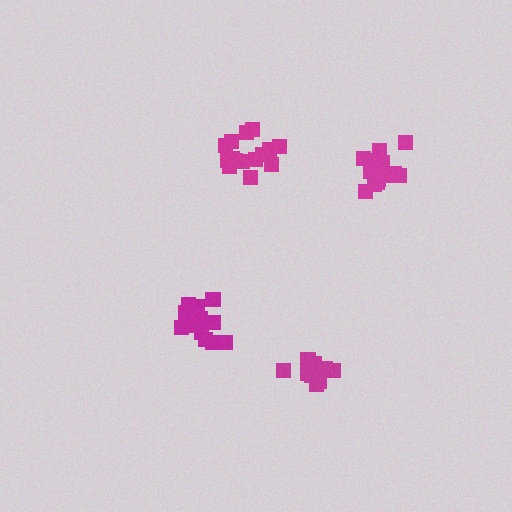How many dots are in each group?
Group 1: 16 dots, Group 2: 15 dots, Group 3: 17 dots, Group 4: 11 dots (59 total).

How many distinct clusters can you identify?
There are 4 distinct clusters.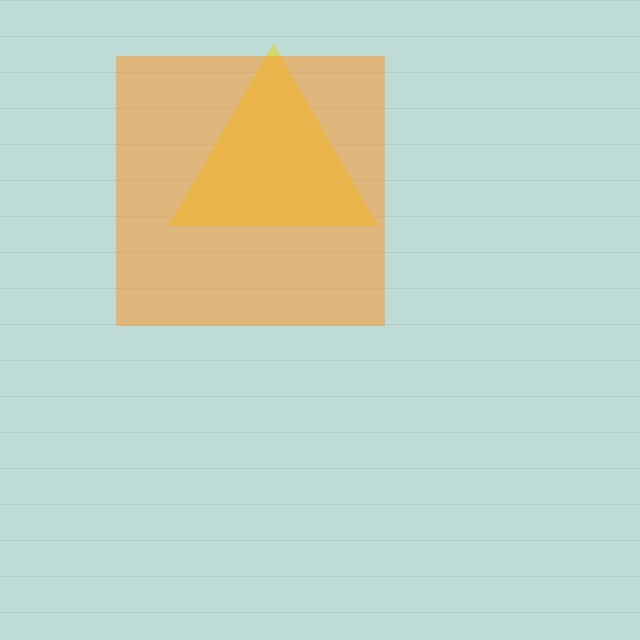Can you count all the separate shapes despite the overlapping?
Yes, there are 2 separate shapes.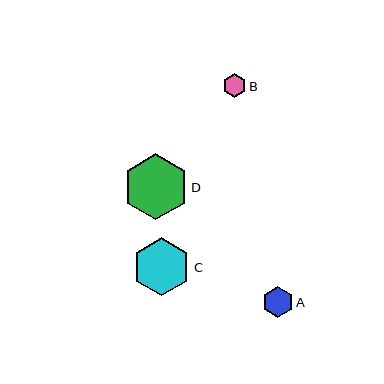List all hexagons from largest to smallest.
From largest to smallest: D, C, A, B.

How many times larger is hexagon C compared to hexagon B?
Hexagon C is approximately 2.4 times the size of hexagon B.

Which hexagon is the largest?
Hexagon D is the largest with a size of approximately 66 pixels.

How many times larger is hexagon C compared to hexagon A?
Hexagon C is approximately 1.9 times the size of hexagon A.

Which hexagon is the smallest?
Hexagon B is the smallest with a size of approximately 24 pixels.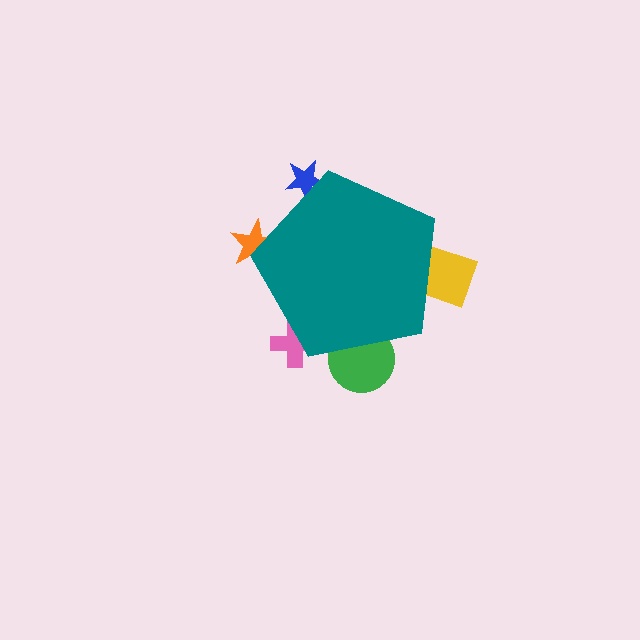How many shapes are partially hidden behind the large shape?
5 shapes are partially hidden.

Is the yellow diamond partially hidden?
Yes, the yellow diamond is partially hidden behind the teal pentagon.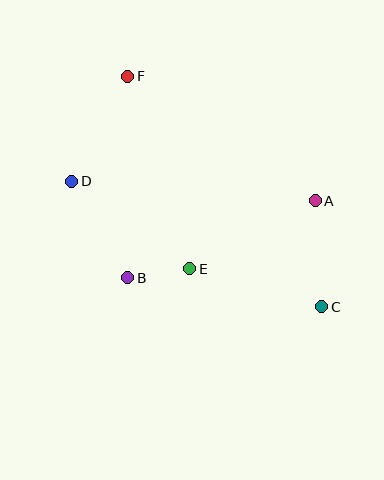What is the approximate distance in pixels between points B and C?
The distance between B and C is approximately 196 pixels.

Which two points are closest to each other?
Points B and E are closest to each other.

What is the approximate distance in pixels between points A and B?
The distance between A and B is approximately 203 pixels.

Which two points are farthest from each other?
Points C and F are farthest from each other.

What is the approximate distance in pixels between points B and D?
The distance between B and D is approximately 112 pixels.